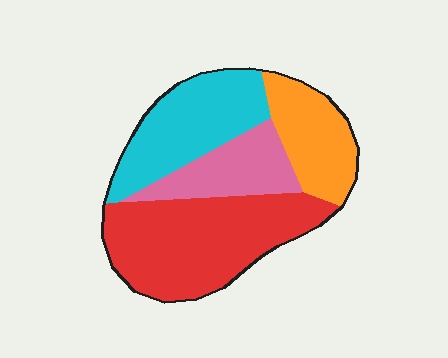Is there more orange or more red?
Red.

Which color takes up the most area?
Red, at roughly 40%.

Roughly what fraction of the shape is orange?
Orange covers around 20% of the shape.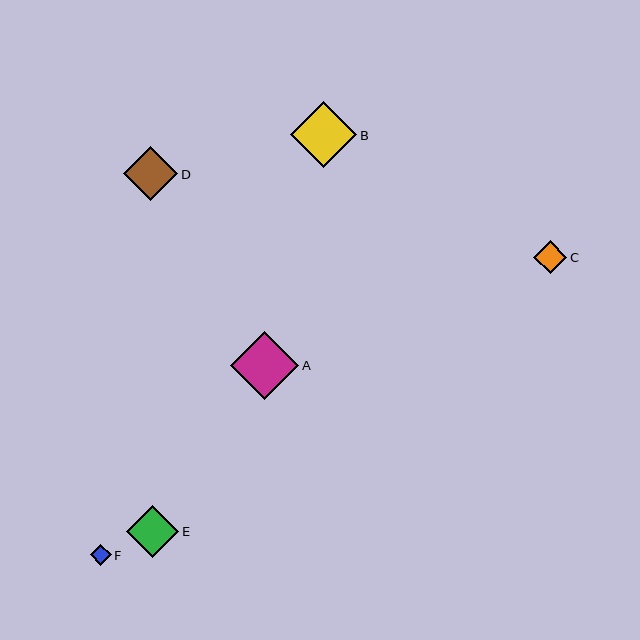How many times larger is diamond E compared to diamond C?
Diamond E is approximately 1.6 times the size of diamond C.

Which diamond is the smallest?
Diamond F is the smallest with a size of approximately 21 pixels.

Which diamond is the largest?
Diamond A is the largest with a size of approximately 68 pixels.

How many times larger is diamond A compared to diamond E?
Diamond A is approximately 1.3 times the size of diamond E.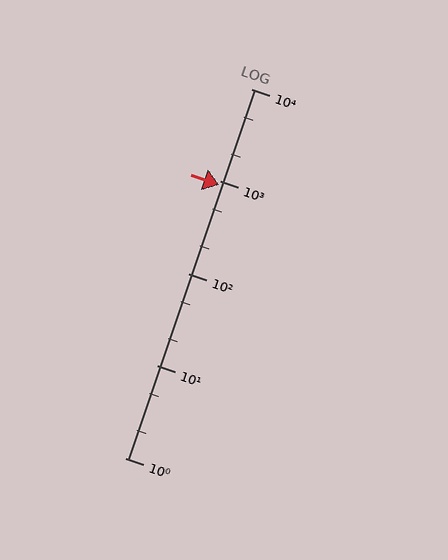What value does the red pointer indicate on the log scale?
The pointer indicates approximately 920.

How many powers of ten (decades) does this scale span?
The scale spans 4 decades, from 1 to 10000.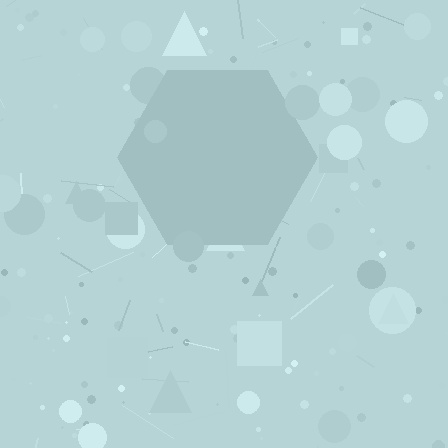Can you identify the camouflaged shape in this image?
The camouflaged shape is a hexagon.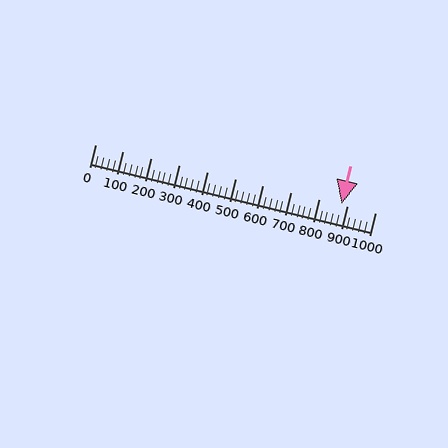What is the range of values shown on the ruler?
The ruler shows values from 0 to 1000.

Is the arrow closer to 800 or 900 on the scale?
The arrow is closer to 900.